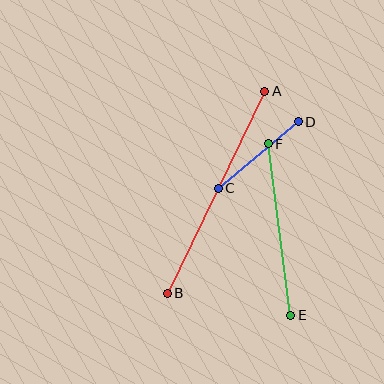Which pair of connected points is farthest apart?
Points A and B are farthest apart.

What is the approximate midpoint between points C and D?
The midpoint is at approximately (258, 155) pixels.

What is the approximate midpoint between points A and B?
The midpoint is at approximately (216, 192) pixels.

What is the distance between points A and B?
The distance is approximately 224 pixels.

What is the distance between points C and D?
The distance is approximately 104 pixels.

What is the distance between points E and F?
The distance is approximately 173 pixels.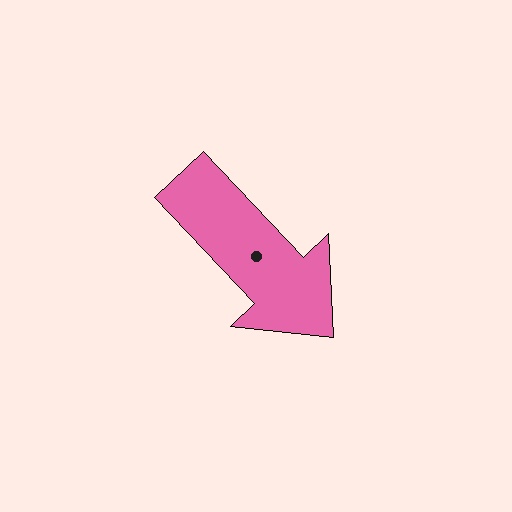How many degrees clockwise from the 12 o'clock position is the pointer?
Approximately 136 degrees.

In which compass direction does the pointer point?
Southeast.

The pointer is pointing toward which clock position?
Roughly 5 o'clock.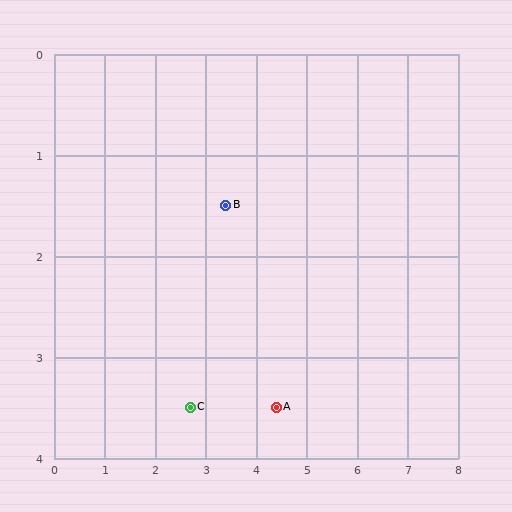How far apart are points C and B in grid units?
Points C and B are about 2.1 grid units apart.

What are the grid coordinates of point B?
Point B is at approximately (3.4, 1.5).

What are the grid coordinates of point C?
Point C is at approximately (2.7, 3.5).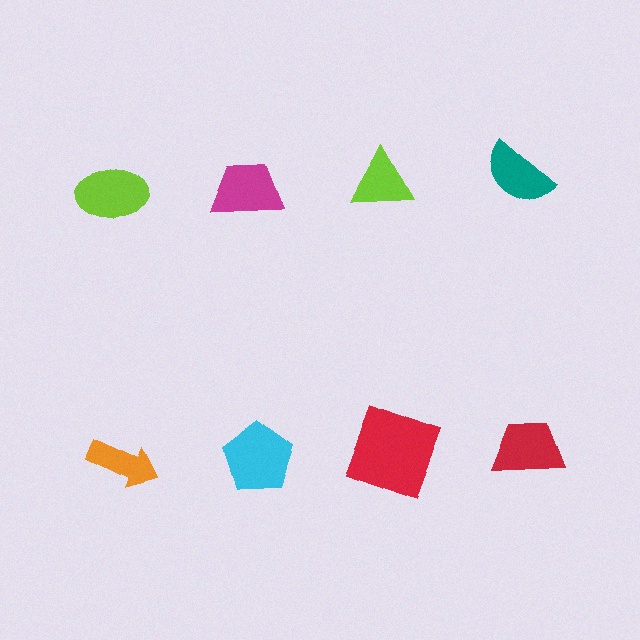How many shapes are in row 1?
4 shapes.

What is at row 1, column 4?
A teal semicircle.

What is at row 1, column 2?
A magenta trapezoid.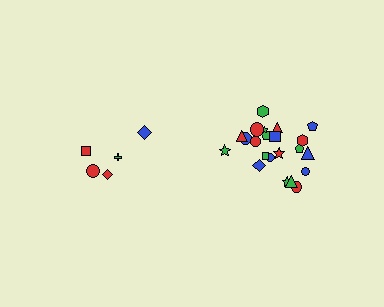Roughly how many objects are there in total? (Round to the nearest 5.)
Roughly 25 objects in total.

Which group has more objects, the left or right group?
The right group.